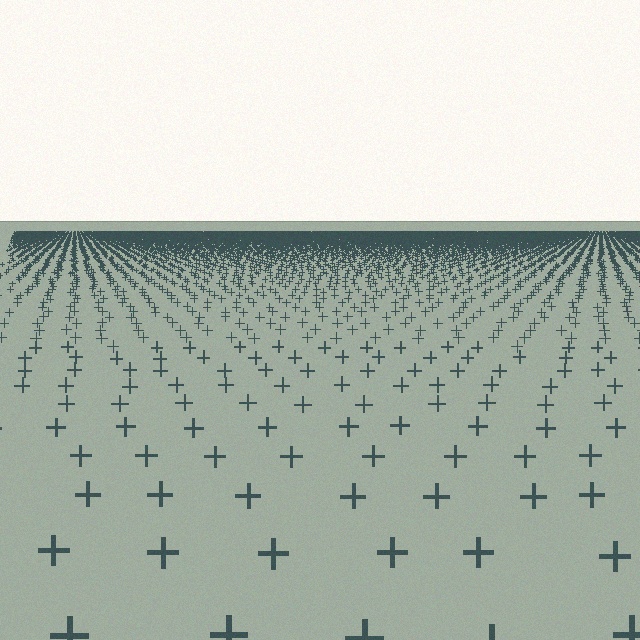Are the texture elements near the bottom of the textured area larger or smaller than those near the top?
Larger. Near the bottom, elements are closer to the viewer and appear at a bigger on-screen size.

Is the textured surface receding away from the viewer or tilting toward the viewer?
The surface is receding away from the viewer. Texture elements get smaller and denser toward the top.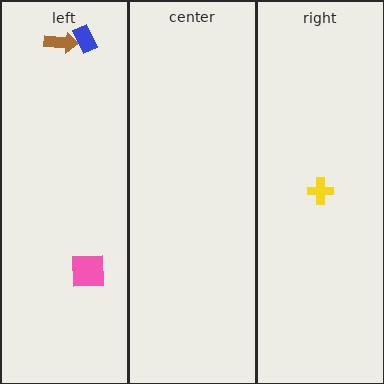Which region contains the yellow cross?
The right region.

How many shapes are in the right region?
1.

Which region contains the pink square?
The left region.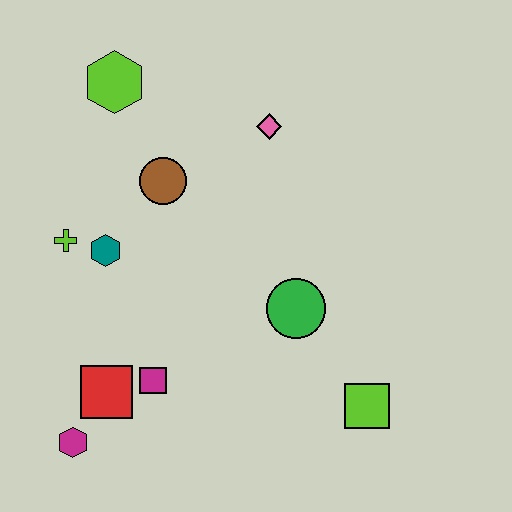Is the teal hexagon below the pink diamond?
Yes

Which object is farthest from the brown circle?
The lime square is farthest from the brown circle.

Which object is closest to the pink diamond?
The brown circle is closest to the pink diamond.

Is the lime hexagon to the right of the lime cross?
Yes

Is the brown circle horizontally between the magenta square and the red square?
No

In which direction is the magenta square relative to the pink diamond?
The magenta square is below the pink diamond.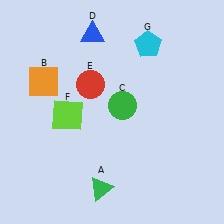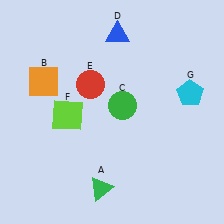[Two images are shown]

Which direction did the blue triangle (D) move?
The blue triangle (D) moved right.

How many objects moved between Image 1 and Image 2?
2 objects moved between the two images.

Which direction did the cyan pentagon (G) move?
The cyan pentagon (G) moved down.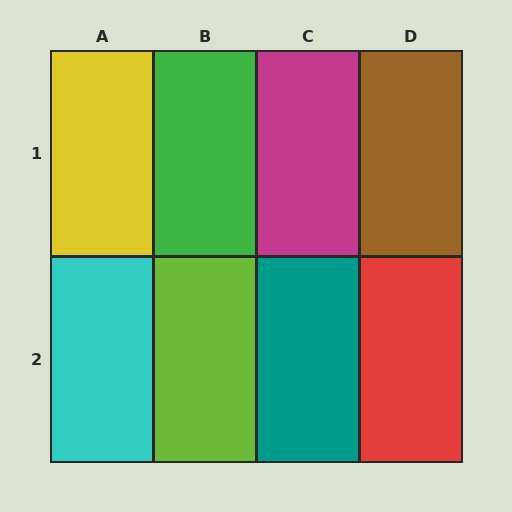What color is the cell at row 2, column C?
Teal.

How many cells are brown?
1 cell is brown.